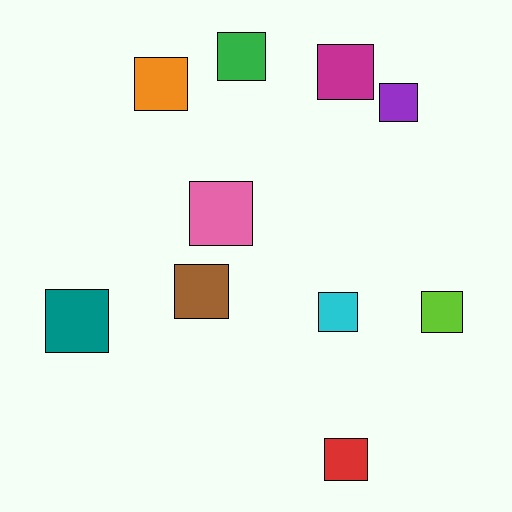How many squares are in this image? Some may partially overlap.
There are 10 squares.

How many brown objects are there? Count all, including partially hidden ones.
There is 1 brown object.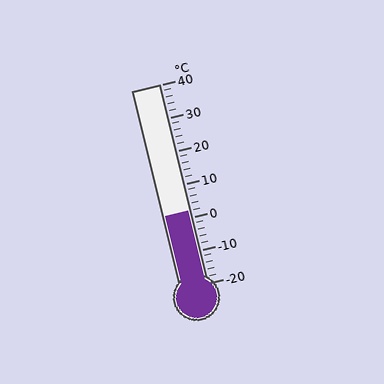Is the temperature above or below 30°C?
The temperature is below 30°C.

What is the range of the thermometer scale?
The thermometer scale ranges from -20°C to 40°C.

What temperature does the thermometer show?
The thermometer shows approximately 2°C.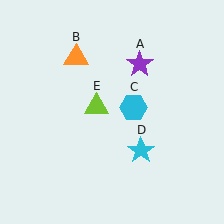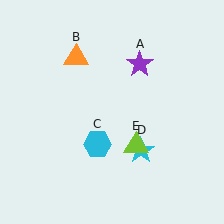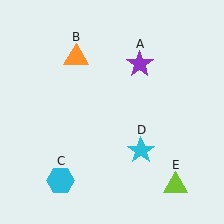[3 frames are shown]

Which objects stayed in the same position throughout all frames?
Purple star (object A) and orange triangle (object B) and cyan star (object D) remained stationary.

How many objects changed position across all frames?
2 objects changed position: cyan hexagon (object C), lime triangle (object E).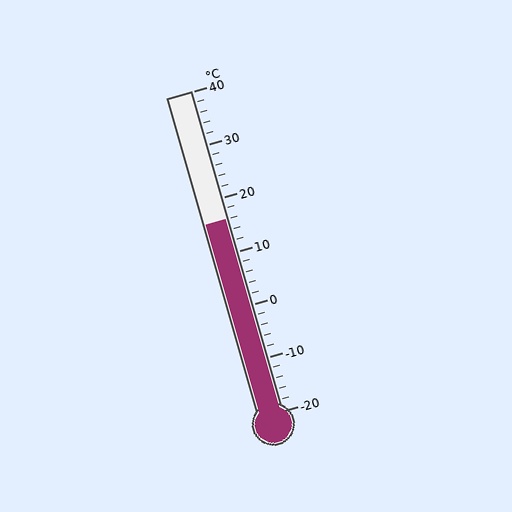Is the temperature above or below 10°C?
The temperature is above 10°C.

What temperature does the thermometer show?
The thermometer shows approximately 16°C.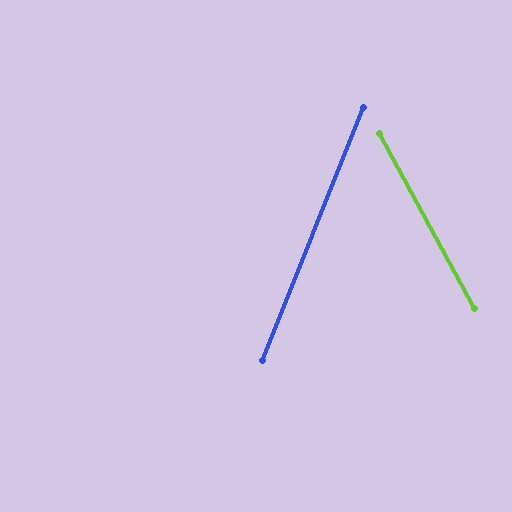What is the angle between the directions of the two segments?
Approximately 50 degrees.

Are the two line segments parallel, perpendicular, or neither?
Neither parallel nor perpendicular — they differ by about 50°.